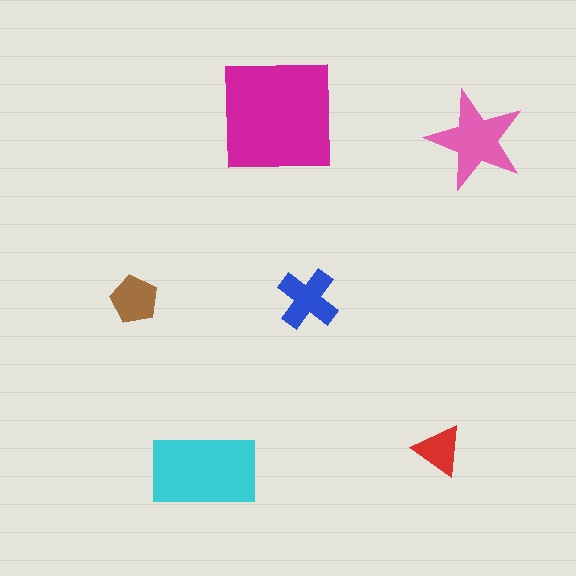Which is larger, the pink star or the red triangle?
The pink star.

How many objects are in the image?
There are 6 objects in the image.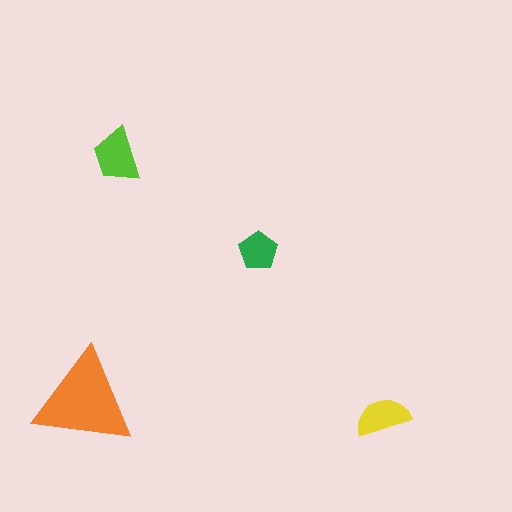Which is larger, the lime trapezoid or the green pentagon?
The lime trapezoid.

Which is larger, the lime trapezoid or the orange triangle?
The orange triangle.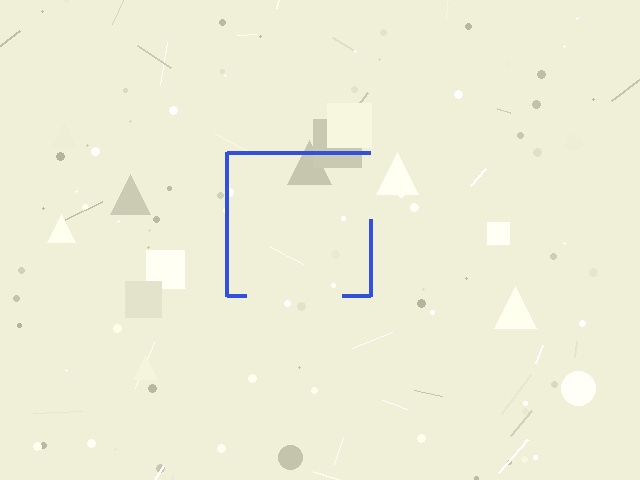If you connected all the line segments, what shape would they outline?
They would outline a square.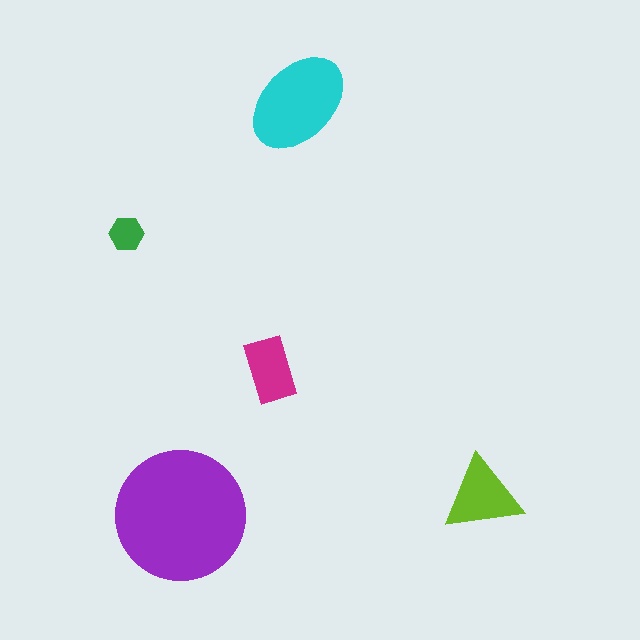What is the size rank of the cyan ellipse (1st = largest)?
2nd.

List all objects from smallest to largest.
The green hexagon, the magenta rectangle, the lime triangle, the cyan ellipse, the purple circle.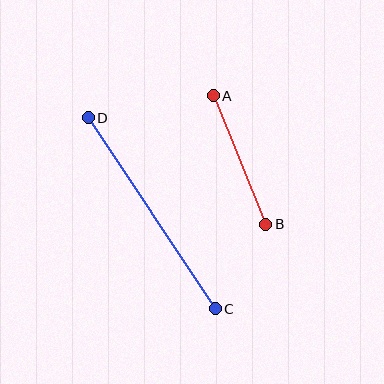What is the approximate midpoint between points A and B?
The midpoint is at approximately (240, 160) pixels.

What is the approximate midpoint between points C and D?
The midpoint is at approximately (152, 213) pixels.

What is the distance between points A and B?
The distance is approximately 139 pixels.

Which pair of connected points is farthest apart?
Points C and D are farthest apart.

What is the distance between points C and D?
The distance is approximately 229 pixels.